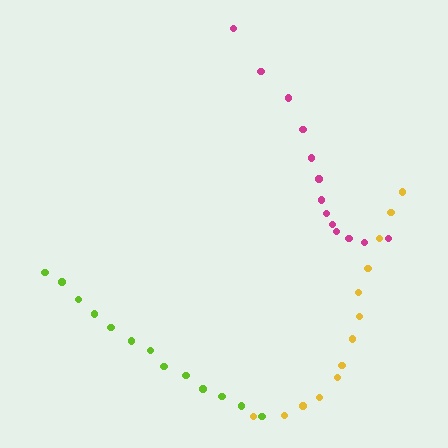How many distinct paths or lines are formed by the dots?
There are 3 distinct paths.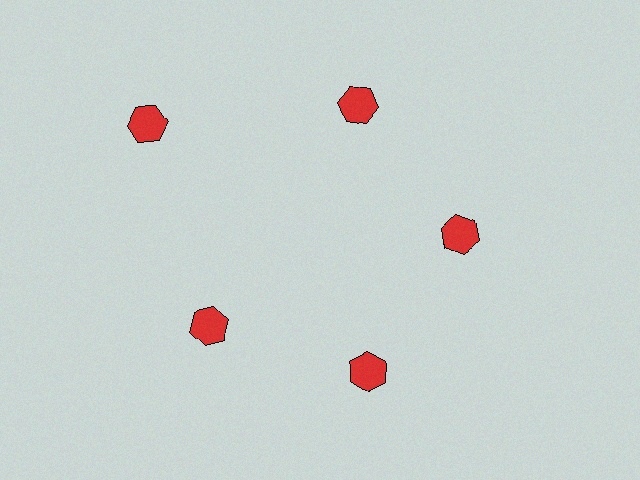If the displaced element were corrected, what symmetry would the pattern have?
It would have 5-fold rotational symmetry — the pattern would map onto itself every 72 degrees.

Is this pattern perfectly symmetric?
No. The 5 red hexagons are arranged in a ring, but one element near the 10 o'clock position is pushed outward from the center, breaking the 5-fold rotational symmetry.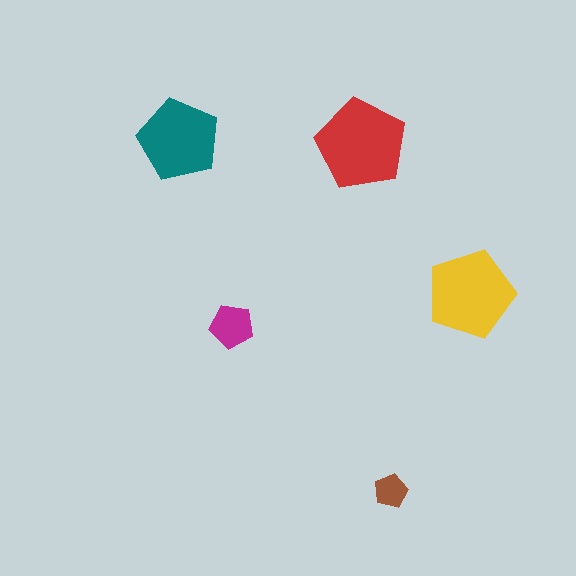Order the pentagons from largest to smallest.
the red one, the yellow one, the teal one, the magenta one, the brown one.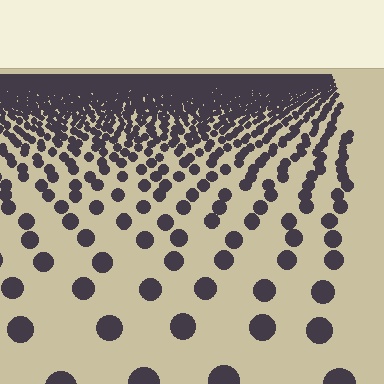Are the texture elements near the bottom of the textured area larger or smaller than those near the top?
Larger. Near the bottom, elements are closer to the viewer and appear at a bigger on-screen size.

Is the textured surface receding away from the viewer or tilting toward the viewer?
The surface is receding away from the viewer. Texture elements get smaller and denser toward the top.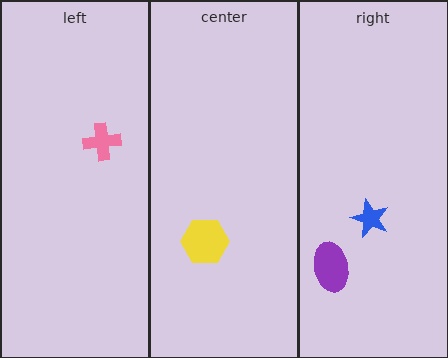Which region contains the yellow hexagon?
The center region.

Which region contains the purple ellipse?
The right region.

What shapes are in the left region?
The pink cross.